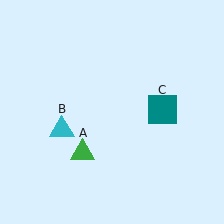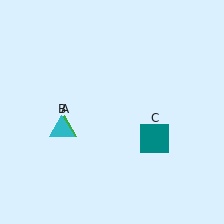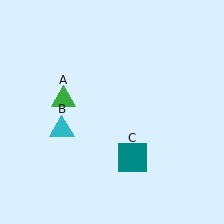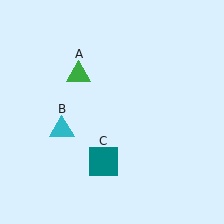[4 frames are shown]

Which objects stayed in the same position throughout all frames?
Cyan triangle (object B) remained stationary.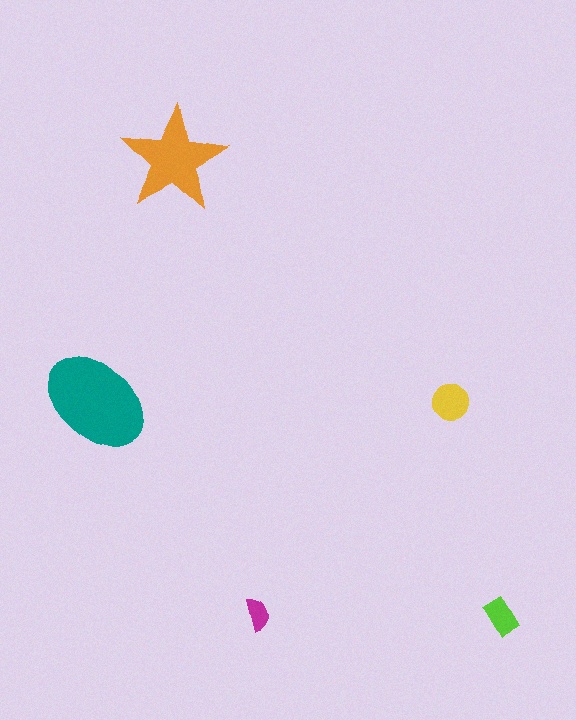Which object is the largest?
The teal ellipse.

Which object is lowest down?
The lime rectangle is bottommost.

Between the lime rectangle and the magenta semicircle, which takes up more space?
The lime rectangle.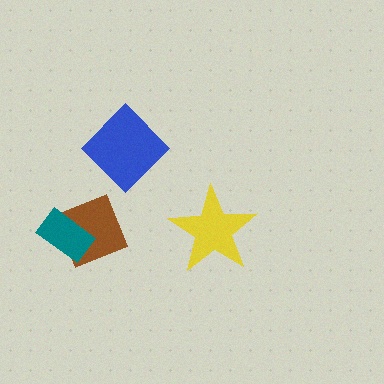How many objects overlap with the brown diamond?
1 object overlaps with the brown diamond.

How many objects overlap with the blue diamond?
0 objects overlap with the blue diamond.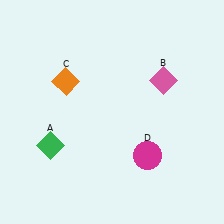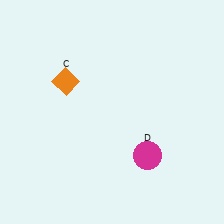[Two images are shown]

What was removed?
The pink diamond (B), the green diamond (A) were removed in Image 2.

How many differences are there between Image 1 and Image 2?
There are 2 differences between the two images.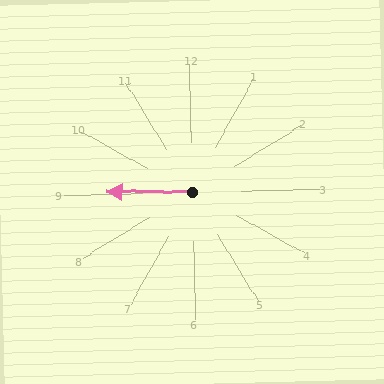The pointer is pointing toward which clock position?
Roughly 9 o'clock.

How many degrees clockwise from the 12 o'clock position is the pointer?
Approximately 272 degrees.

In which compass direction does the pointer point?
West.